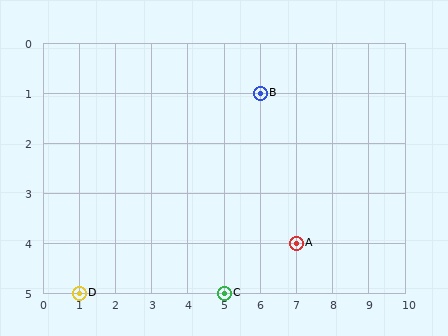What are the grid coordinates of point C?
Point C is at grid coordinates (5, 5).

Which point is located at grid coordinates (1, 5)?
Point D is at (1, 5).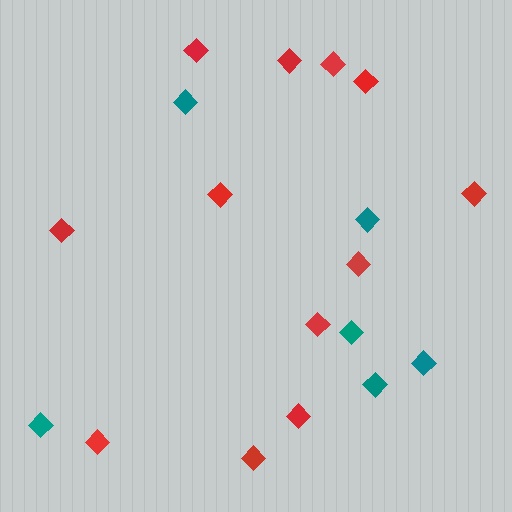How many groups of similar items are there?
There are 2 groups: one group of red diamonds (12) and one group of teal diamonds (6).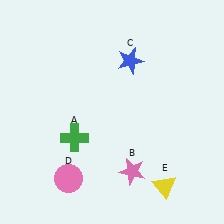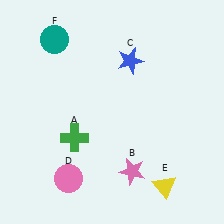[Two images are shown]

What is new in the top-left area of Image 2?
A teal circle (F) was added in the top-left area of Image 2.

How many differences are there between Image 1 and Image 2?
There is 1 difference between the two images.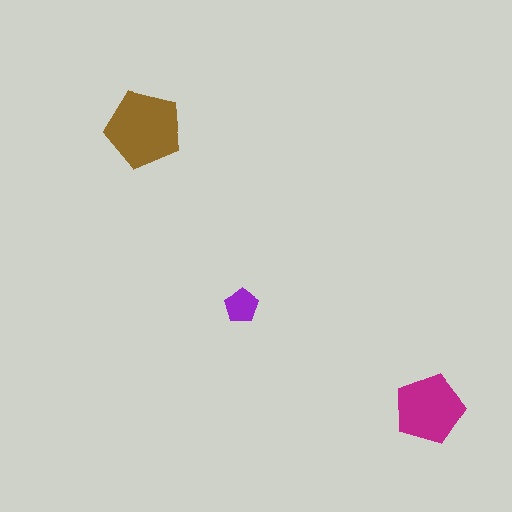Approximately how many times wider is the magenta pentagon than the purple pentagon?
About 2 times wider.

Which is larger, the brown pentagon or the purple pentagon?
The brown one.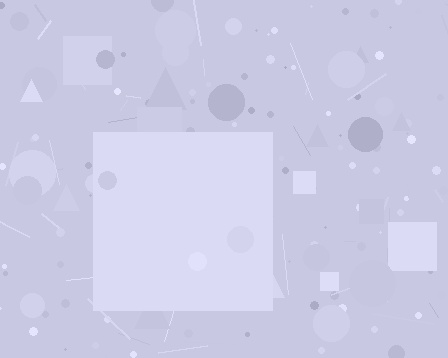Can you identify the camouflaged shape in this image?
The camouflaged shape is a square.